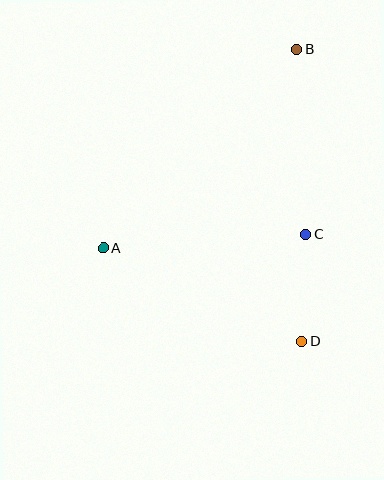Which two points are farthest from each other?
Points B and D are farthest from each other.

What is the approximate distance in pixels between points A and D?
The distance between A and D is approximately 219 pixels.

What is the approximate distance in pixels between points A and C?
The distance between A and C is approximately 203 pixels.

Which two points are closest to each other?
Points C and D are closest to each other.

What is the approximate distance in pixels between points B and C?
The distance between B and C is approximately 185 pixels.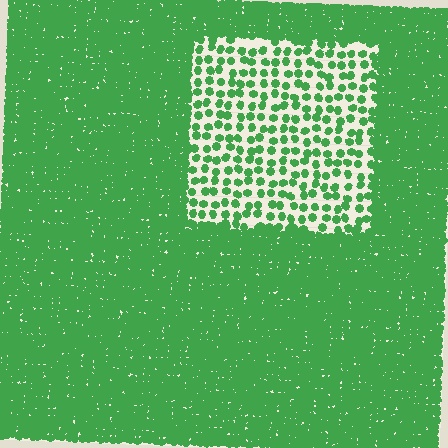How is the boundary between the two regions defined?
The boundary is defined by a change in element density (approximately 3.2x ratio). All elements are the same color, size, and shape.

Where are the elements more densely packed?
The elements are more densely packed outside the rectangle boundary.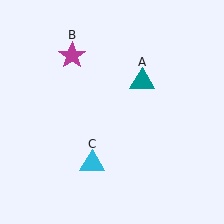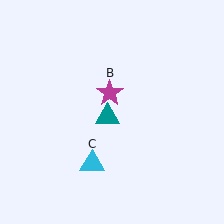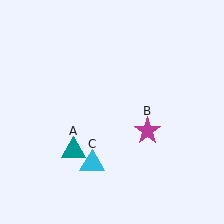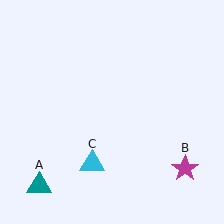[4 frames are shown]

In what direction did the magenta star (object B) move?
The magenta star (object B) moved down and to the right.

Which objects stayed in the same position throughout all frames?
Cyan triangle (object C) remained stationary.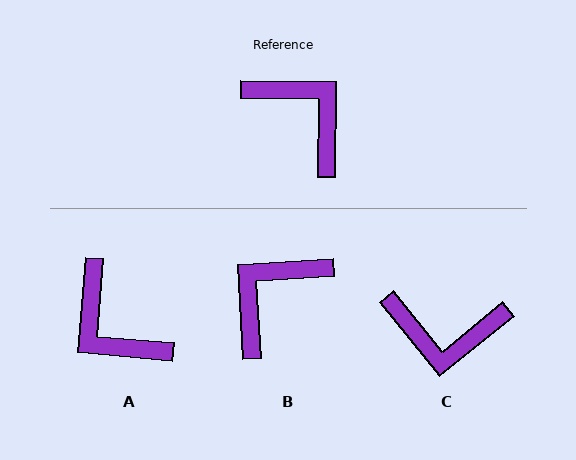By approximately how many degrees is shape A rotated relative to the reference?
Approximately 176 degrees counter-clockwise.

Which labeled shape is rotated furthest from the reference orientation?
A, about 176 degrees away.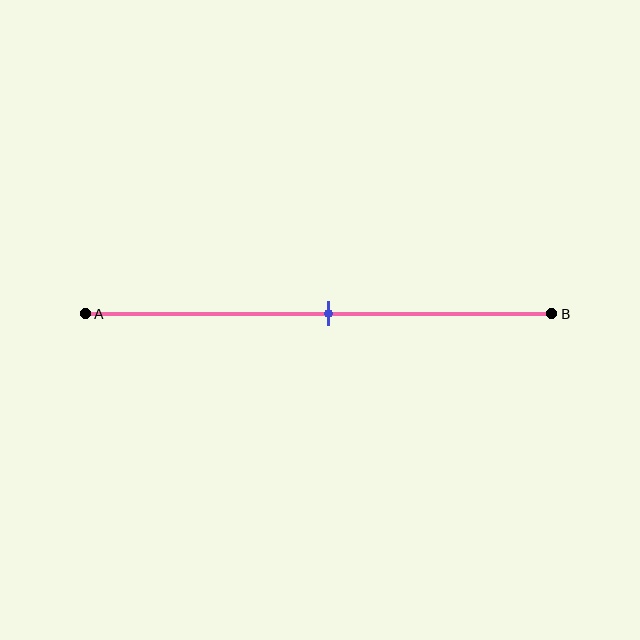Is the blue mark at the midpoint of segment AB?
Yes, the mark is approximately at the midpoint.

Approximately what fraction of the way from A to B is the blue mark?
The blue mark is approximately 50% of the way from A to B.